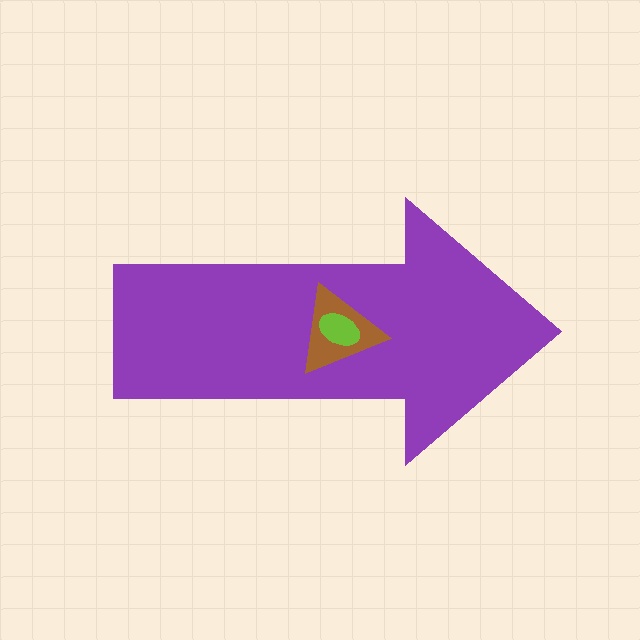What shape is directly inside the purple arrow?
The brown triangle.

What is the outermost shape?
The purple arrow.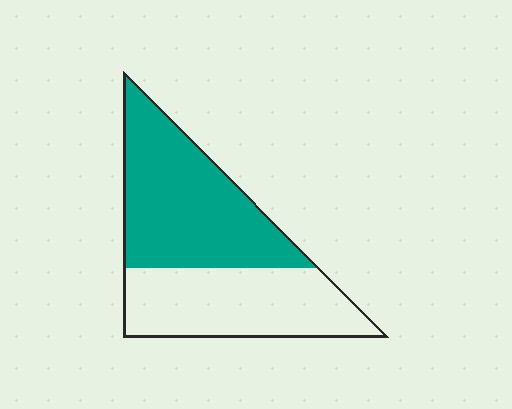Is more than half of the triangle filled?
Yes.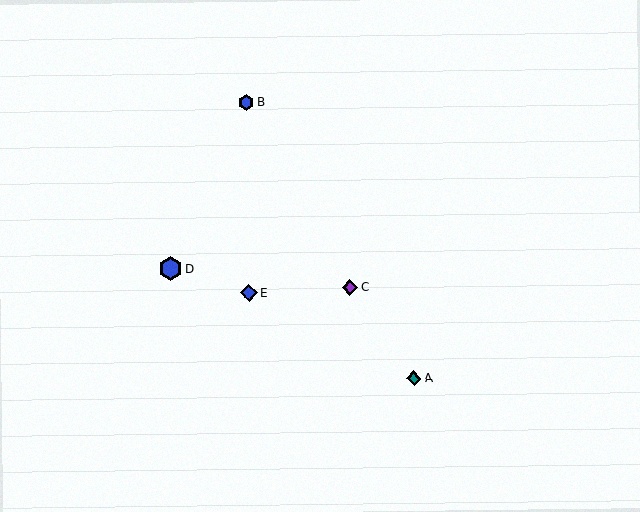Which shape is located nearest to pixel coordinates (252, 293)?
The blue diamond (labeled E) at (249, 293) is nearest to that location.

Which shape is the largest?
The blue hexagon (labeled D) is the largest.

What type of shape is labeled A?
Shape A is a teal diamond.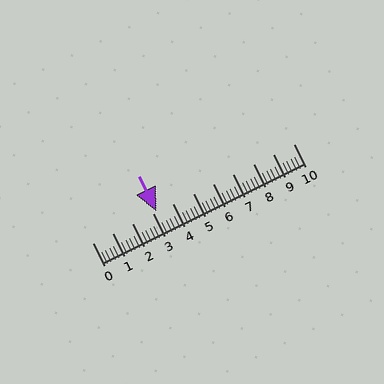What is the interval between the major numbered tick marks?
The major tick marks are spaced 1 units apart.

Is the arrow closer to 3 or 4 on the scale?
The arrow is closer to 3.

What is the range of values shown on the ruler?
The ruler shows values from 0 to 10.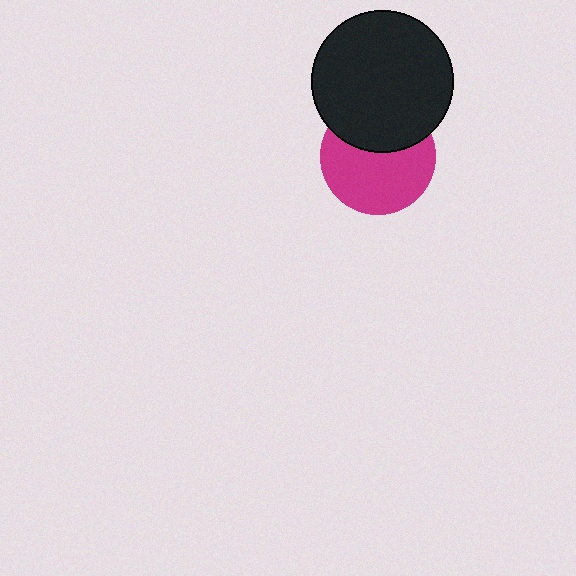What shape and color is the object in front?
The object in front is a black circle.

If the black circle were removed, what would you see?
You would see the complete magenta circle.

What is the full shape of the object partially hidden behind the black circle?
The partially hidden object is a magenta circle.